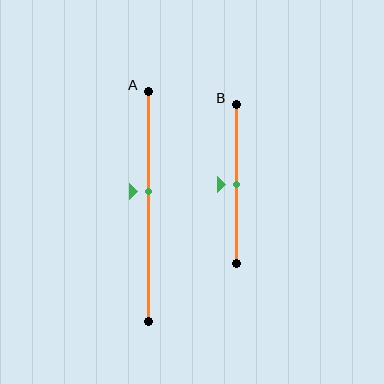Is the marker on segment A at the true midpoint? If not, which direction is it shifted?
No, the marker on segment A is shifted upward by about 7% of the segment length.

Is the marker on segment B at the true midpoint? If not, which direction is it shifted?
Yes, the marker on segment B is at the true midpoint.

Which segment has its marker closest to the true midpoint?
Segment B has its marker closest to the true midpoint.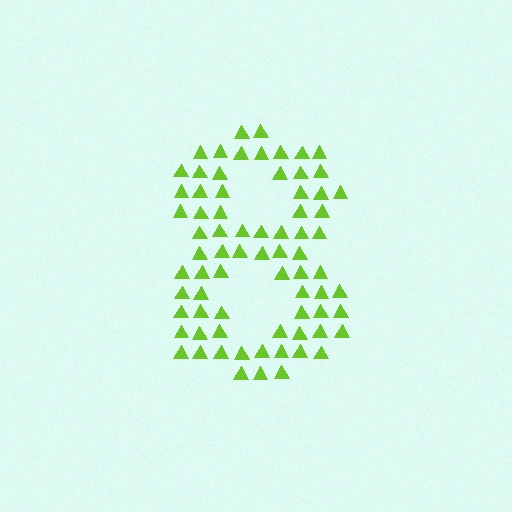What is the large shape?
The large shape is the digit 8.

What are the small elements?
The small elements are triangles.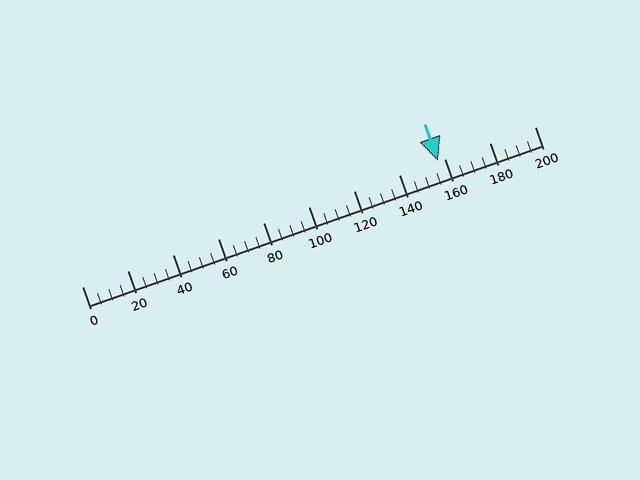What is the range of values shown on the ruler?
The ruler shows values from 0 to 200.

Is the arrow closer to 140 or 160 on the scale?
The arrow is closer to 160.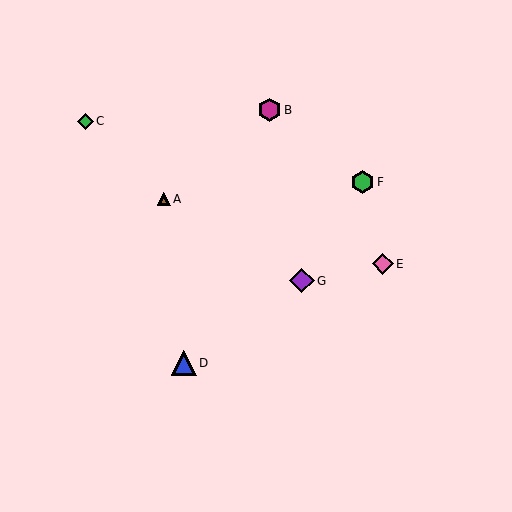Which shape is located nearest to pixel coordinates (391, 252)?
The pink diamond (labeled E) at (383, 264) is nearest to that location.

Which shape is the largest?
The blue triangle (labeled D) is the largest.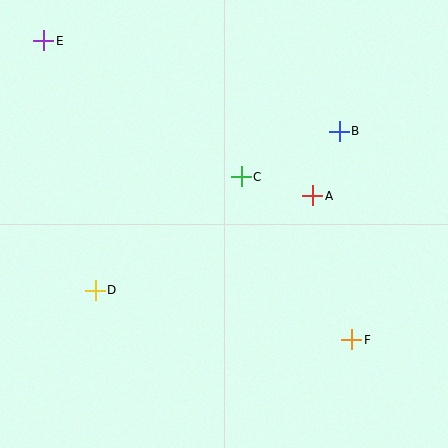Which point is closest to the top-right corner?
Point B is closest to the top-right corner.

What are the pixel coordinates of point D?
Point D is at (95, 290).